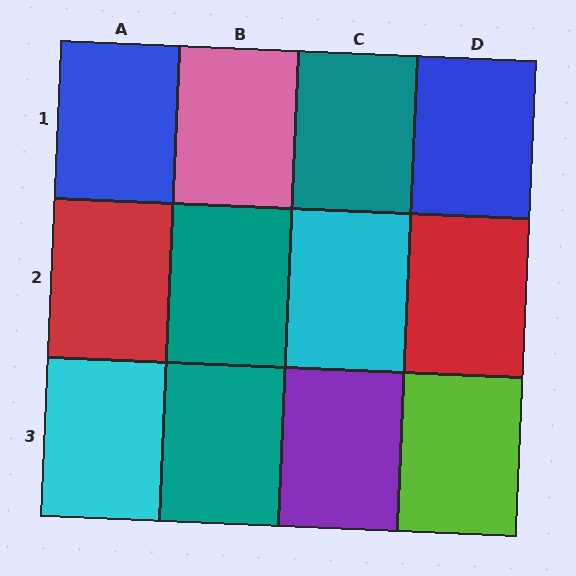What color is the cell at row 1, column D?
Blue.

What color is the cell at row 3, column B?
Teal.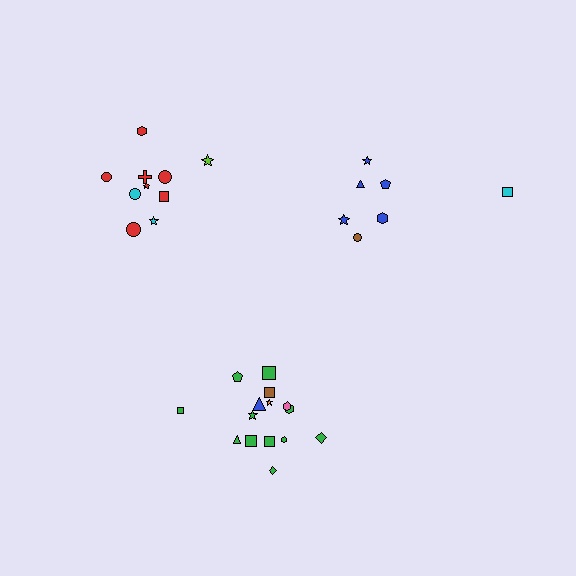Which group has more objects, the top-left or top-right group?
The top-left group.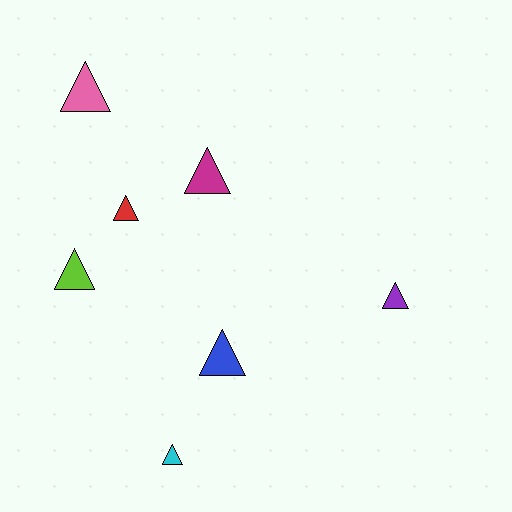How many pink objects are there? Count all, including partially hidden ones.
There is 1 pink object.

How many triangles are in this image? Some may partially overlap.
There are 7 triangles.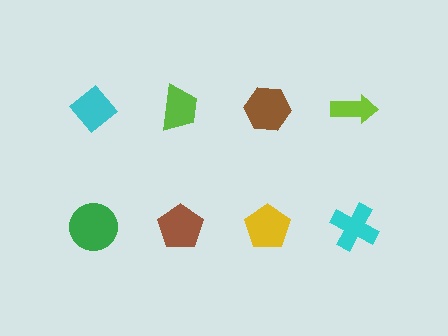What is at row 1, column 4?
A lime arrow.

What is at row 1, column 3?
A brown hexagon.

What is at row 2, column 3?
A yellow pentagon.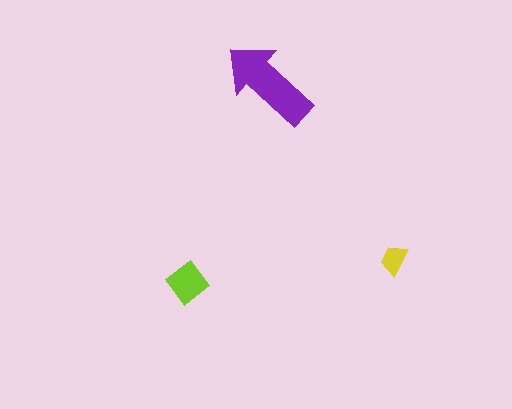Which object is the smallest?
The yellow trapezoid.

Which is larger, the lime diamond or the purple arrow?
The purple arrow.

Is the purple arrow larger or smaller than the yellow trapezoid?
Larger.